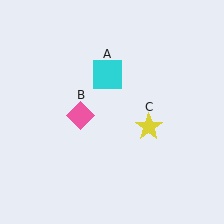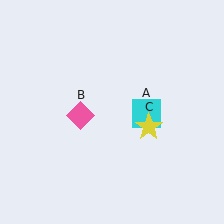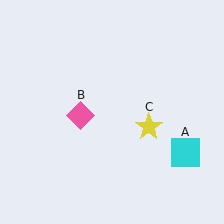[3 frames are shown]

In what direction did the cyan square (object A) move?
The cyan square (object A) moved down and to the right.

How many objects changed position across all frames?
1 object changed position: cyan square (object A).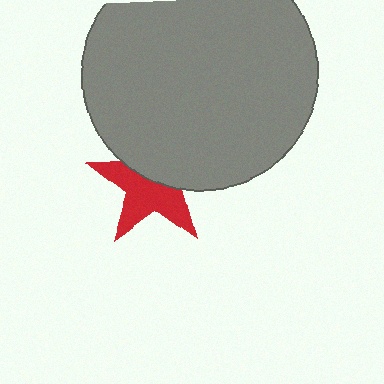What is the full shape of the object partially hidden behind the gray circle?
The partially hidden object is a red star.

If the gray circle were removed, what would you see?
You would see the complete red star.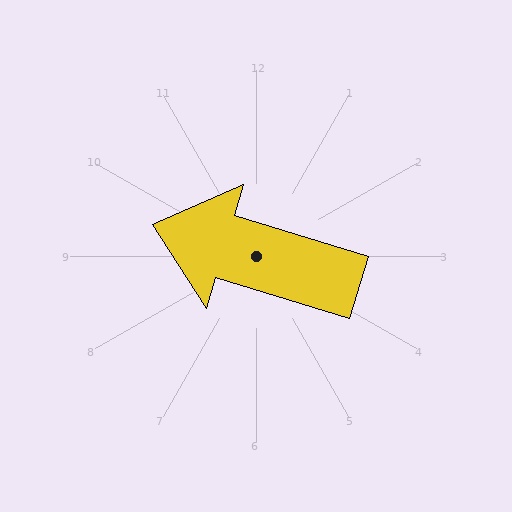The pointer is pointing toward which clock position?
Roughly 10 o'clock.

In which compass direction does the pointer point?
West.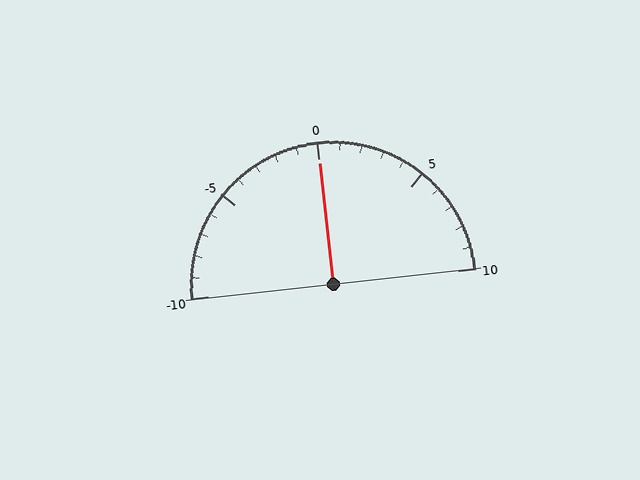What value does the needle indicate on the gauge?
The needle indicates approximately 0.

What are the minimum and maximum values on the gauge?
The gauge ranges from -10 to 10.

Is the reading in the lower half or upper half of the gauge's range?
The reading is in the upper half of the range (-10 to 10).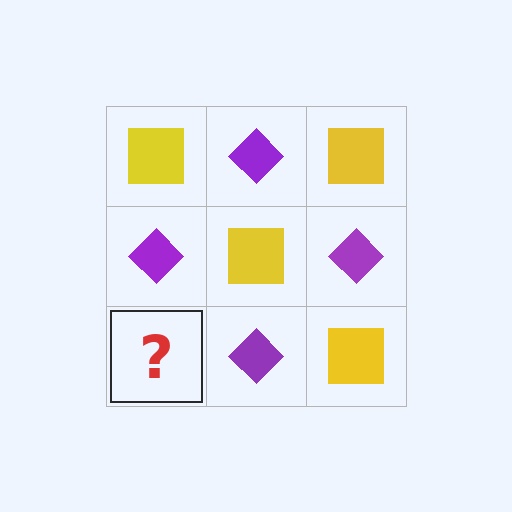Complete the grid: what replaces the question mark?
The question mark should be replaced with a yellow square.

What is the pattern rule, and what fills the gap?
The rule is that it alternates yellow square and purple diamond in a checkerboard pattern. The gap should be filled with a yellow square.